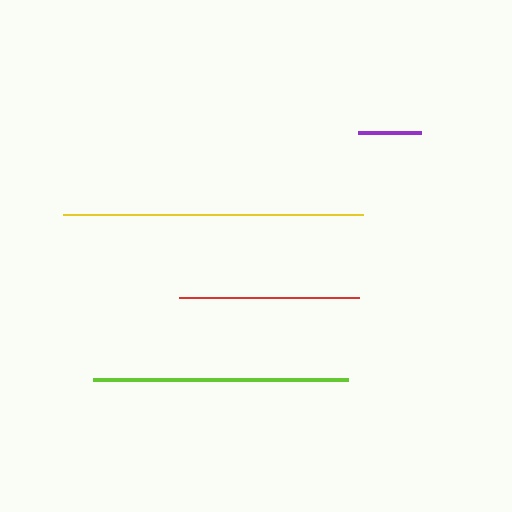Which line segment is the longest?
The yellow line is the longest at approximately 300 pixels.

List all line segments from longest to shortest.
From longest to shortest: yellow, lime, red, purple.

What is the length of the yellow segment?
The yellow segment is approximately 300 pixels long.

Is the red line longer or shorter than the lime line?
The lime line is longer than the red line.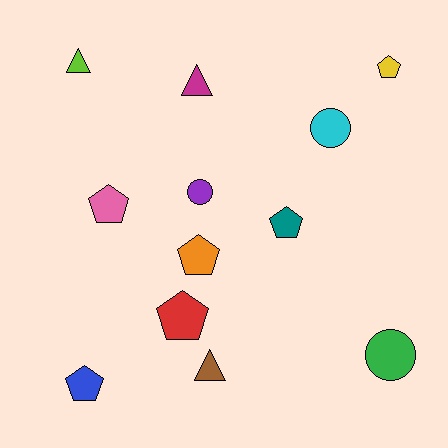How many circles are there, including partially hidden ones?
There are 3 circles.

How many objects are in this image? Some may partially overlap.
There are 12 objects.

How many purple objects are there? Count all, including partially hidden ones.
There is 1 purple object.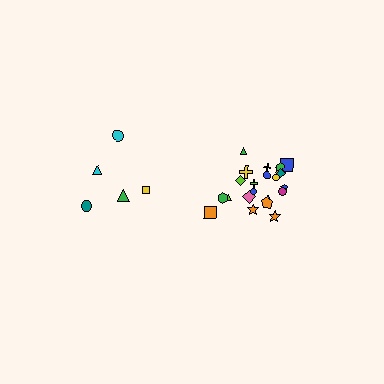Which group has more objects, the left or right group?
The right group.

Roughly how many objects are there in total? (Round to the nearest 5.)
Roughly 25 objects in total.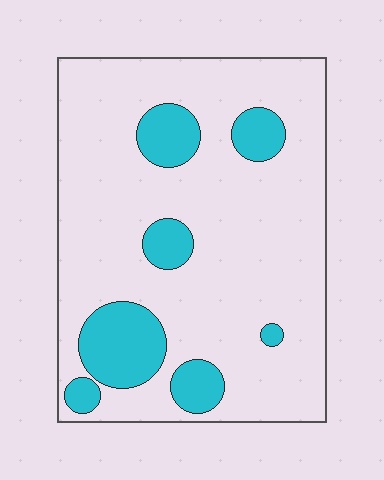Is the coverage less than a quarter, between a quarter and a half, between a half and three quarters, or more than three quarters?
Less than a quarter.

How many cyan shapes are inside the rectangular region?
7.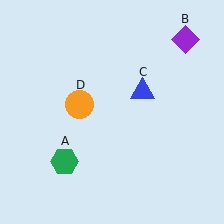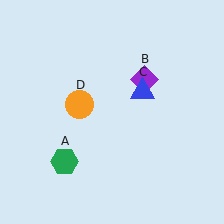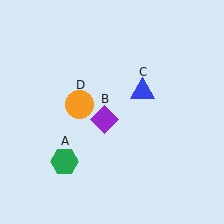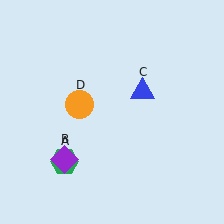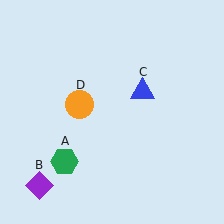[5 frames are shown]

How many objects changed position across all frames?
1 object changed position: purple diamond (object B).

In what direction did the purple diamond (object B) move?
The purple diamond (object B) moved down and to the left.